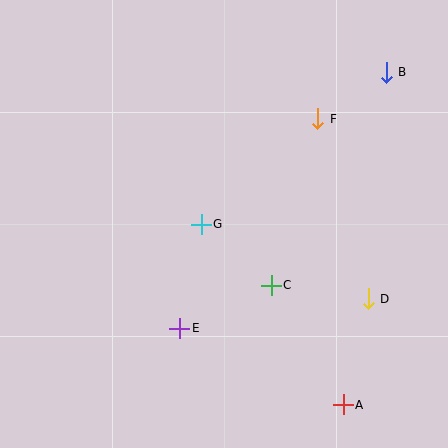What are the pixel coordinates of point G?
Point G is at (201, 224).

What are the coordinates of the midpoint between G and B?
The midpoint between G and B is at (294, 148).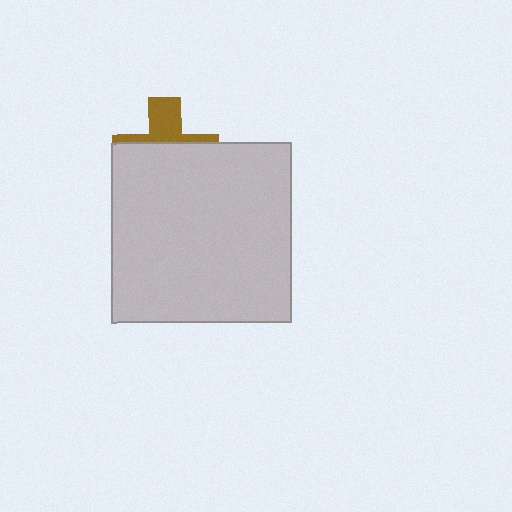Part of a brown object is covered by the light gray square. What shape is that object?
It is a cross.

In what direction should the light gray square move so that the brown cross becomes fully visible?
The light gray square should move down. That is the shortest direction to clear the overlap and leave the brown cross fully visible.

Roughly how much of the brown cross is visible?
A small part of it is visible (roughly 34%).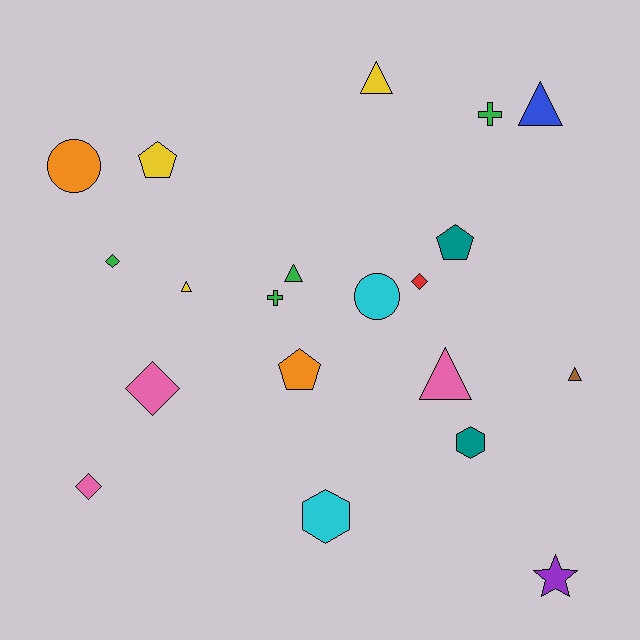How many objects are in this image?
There are 20 objects.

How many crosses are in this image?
There are 2 crosses.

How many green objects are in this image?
There are 4 green objects.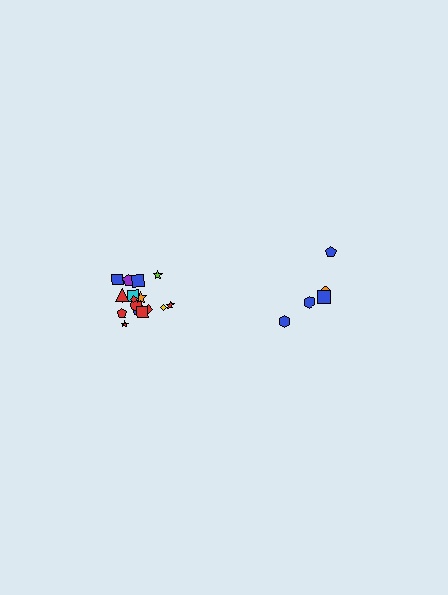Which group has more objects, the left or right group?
The left group.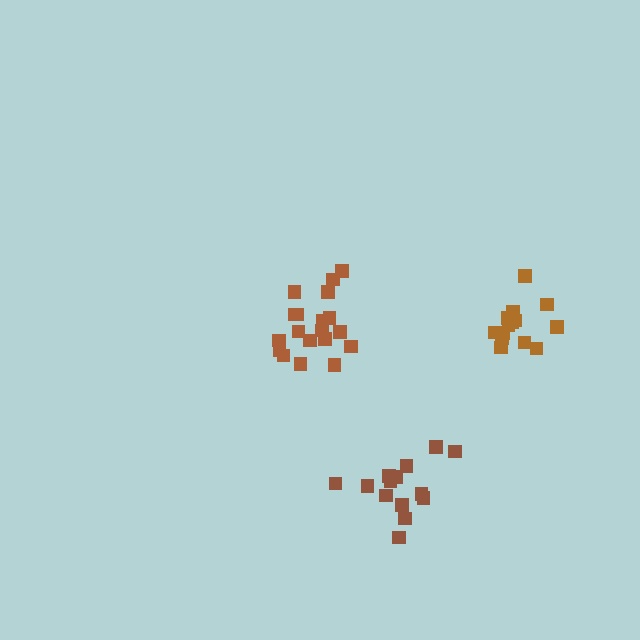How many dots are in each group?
Group 1: 14 dots, Group 2: 19 dots, Group 3: 14 dots (47 total).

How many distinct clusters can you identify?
There are 3 distinct clusters.